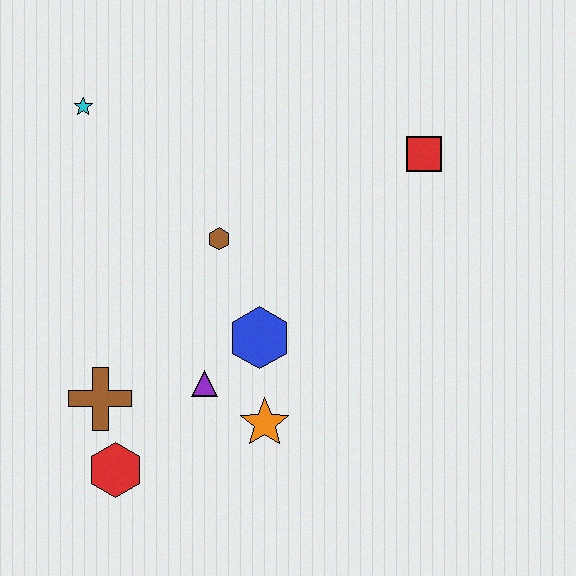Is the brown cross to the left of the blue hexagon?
Yes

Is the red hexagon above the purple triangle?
No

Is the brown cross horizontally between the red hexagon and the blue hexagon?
No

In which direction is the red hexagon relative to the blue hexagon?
The red hexagon is to the left of the blue hexagon.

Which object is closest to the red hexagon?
The brown cross is closest to the red hexagon.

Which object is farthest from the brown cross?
The red square is farthest from the brown cross.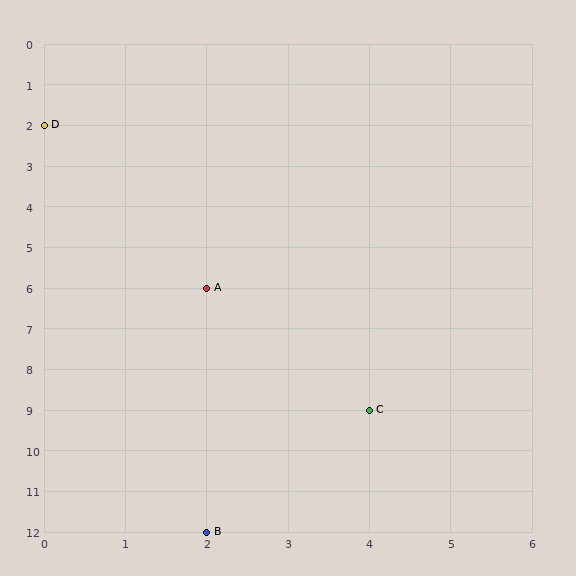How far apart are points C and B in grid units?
Points C and B are 2 columns and 3 rows apart (about 3.6 grid units diagonally).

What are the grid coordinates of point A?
Point A is at grid coordinates (2, 6).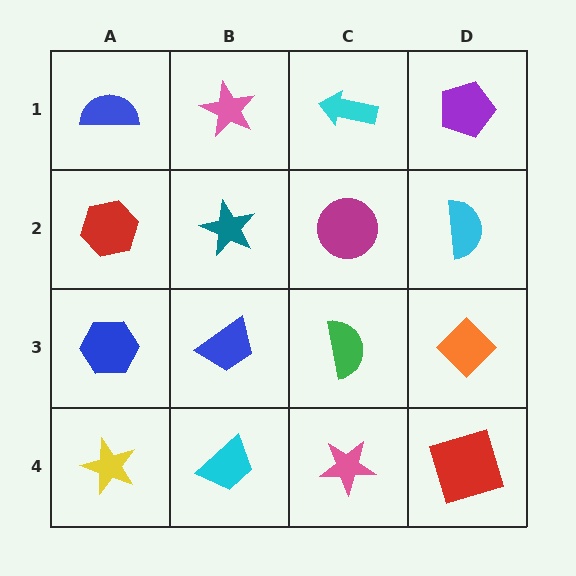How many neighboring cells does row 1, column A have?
2.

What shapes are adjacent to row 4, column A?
A blue hexagon (row 3, column A), a cyan trapezoid (row 4, column B).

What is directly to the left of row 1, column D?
A cyan arrow.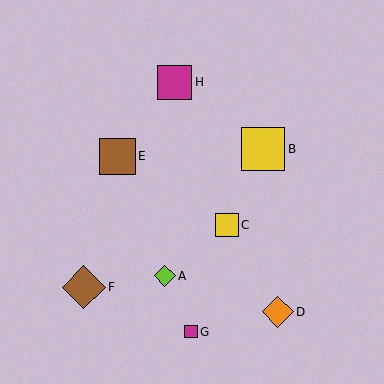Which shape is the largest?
The brown diamond (labeled F) is the largest.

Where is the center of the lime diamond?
The center of the lime diamond is at (165, 276).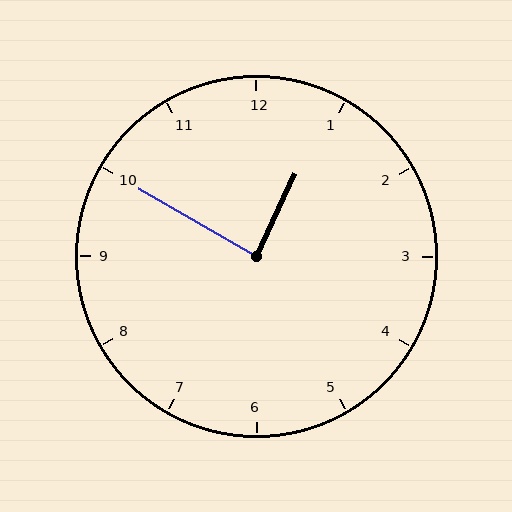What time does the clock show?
12:50.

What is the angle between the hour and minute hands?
Approximately 85 degrees.